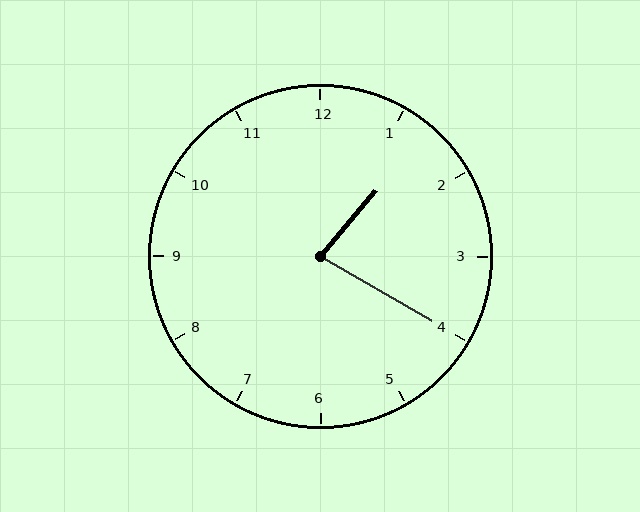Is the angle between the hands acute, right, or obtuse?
It is acute.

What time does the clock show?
1:20.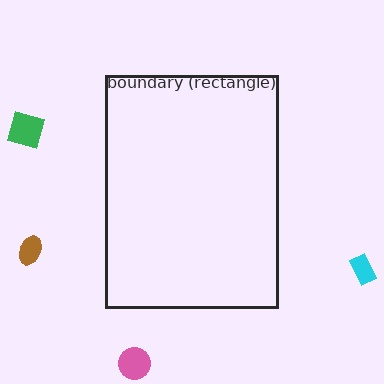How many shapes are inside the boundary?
0 inside, 4 outside.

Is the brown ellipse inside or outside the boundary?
Outside.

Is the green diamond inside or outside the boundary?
Outside.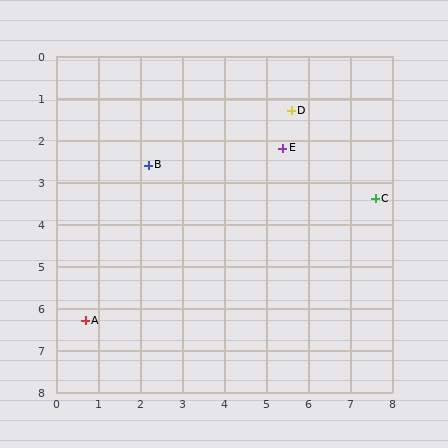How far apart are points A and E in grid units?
Points A and E are about 6.2 grid units apart.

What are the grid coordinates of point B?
Point B is at approximately (2.2, 2.6).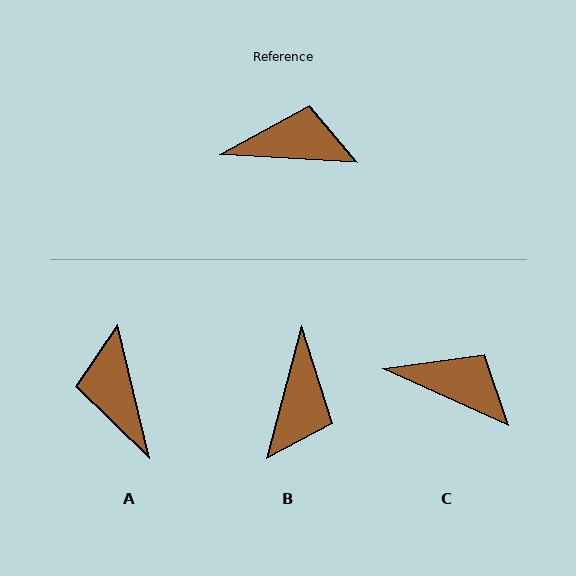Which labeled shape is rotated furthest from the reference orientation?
A, about 107 degrees away.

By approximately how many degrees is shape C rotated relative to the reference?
Approximately 21 degrees clockwise.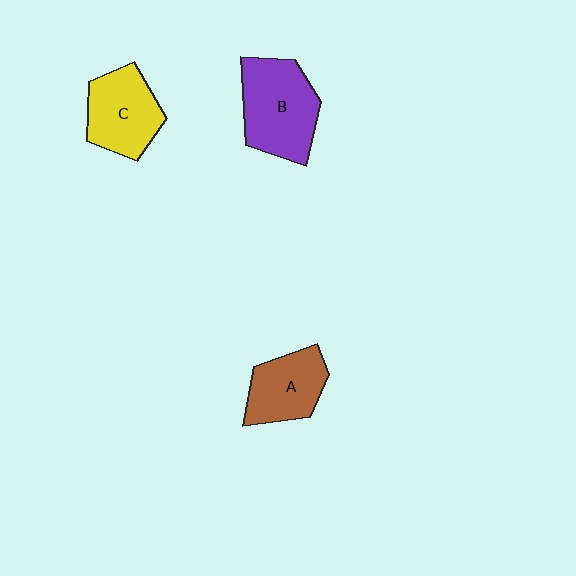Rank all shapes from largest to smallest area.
From largest to smallest: B (purple), C (yellow), A (brown).